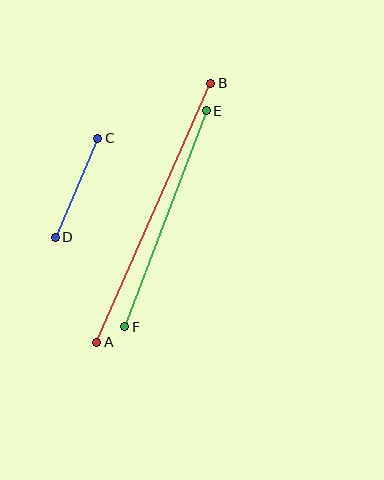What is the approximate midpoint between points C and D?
The midpoint is at approximately (77, 188) pixels.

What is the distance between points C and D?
The distance is approximately 107 pixels.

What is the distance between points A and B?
The distance is approximately 283 pixels.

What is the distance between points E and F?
The distance is approximately 231 pixels.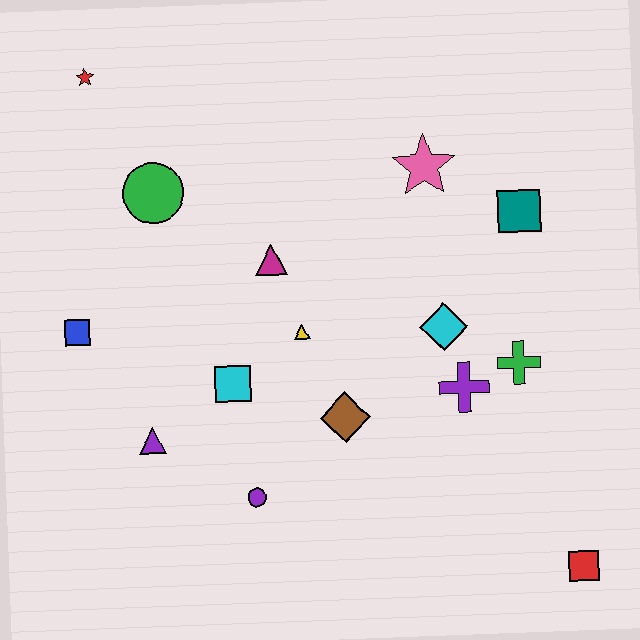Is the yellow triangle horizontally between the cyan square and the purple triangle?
No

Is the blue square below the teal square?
Yes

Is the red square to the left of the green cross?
No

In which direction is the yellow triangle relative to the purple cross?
The yellow triangle is to the left of the purple cross.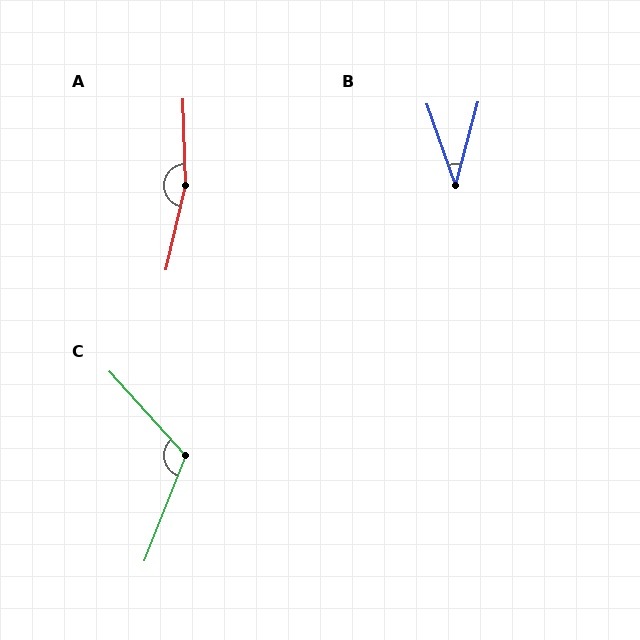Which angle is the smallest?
B, at approximately 34 degrees.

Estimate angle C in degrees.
Approximately 116 degrees.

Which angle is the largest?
A, at approximately 165 degrees.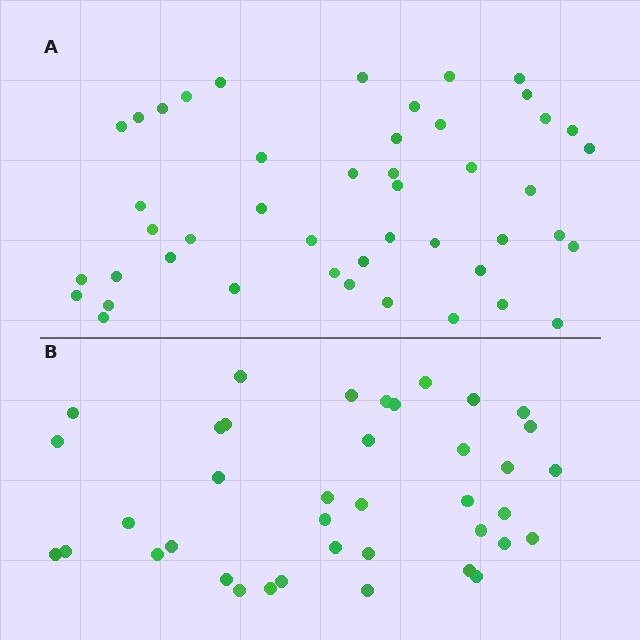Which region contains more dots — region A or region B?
Region A (the top region) has more dots.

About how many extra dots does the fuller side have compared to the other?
Region A has roughly 8 or so more dots than region B.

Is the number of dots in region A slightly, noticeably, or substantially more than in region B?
Region A has only slightly more — the two regions are fairly close. The ratio is roughly 1.2 to 1.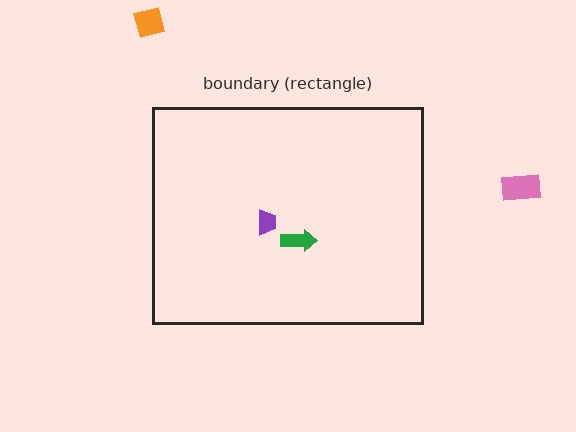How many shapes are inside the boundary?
2 inside, 2 outside.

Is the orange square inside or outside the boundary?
Outside.